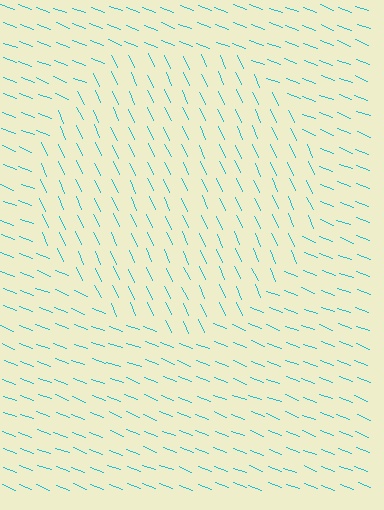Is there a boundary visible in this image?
Yes, there is a texture boundary formed by a change in line orientation.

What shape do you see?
I see a circle.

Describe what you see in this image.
The image is filled with small cyan line segments. A circle region in the image has lines oriented differently from the surrounding lines, creating a visible texture boundary.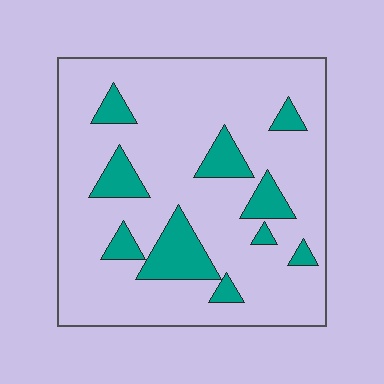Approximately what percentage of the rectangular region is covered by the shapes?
Approximately 15%.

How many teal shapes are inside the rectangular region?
10.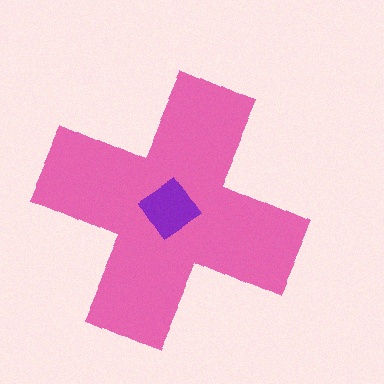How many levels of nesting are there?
2.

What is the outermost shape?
The pink cross.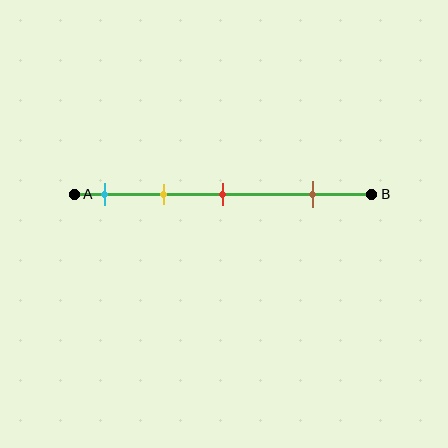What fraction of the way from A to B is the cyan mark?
The cyan mark is approximately 10% (0.1) of the way from A to B.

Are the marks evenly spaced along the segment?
No, the marks are not evenly spaced.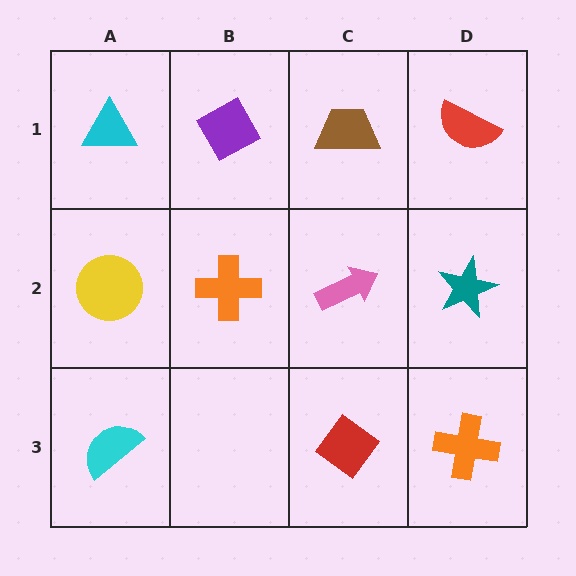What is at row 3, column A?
A cyan semicircle.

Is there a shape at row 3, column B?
No, that cell is empty.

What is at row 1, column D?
A red semicircle.